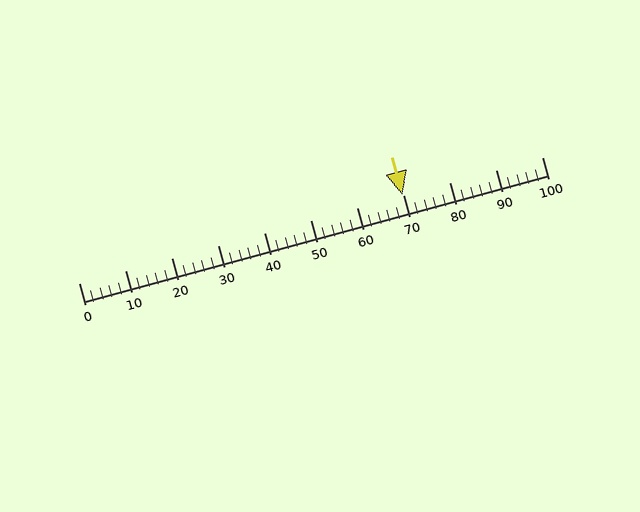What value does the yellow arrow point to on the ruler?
The yellow arrow points to approximately 70.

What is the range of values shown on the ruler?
The ruler shows values from 0 to 100.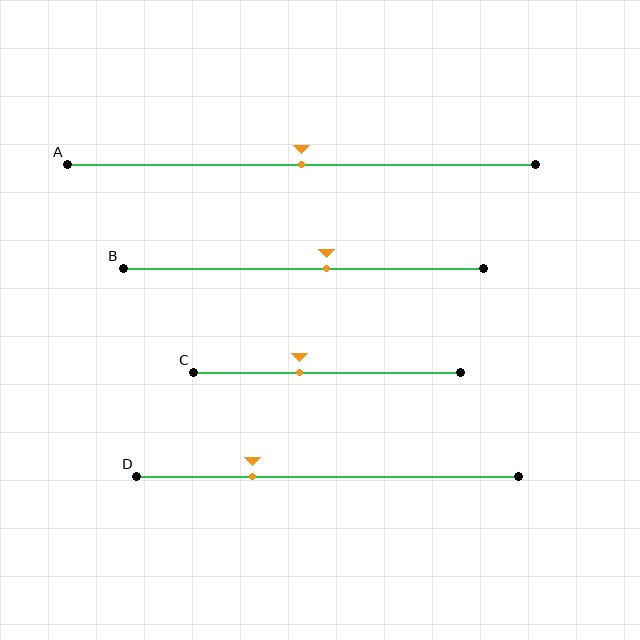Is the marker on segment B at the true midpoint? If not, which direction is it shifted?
No, the marker on segment B is shifted to the right by about 6% of the segment length.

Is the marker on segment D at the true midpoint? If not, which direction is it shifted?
No, the marker on segment D is shifted to the left by about 20% of the segment length.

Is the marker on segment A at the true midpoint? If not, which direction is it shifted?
Yes, the marker on segment A is at the true midpoint.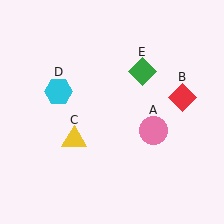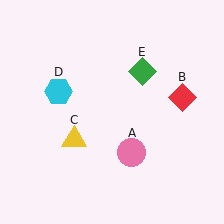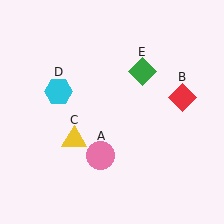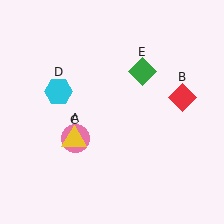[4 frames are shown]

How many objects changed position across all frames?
1 object changed position: pink circle (object A).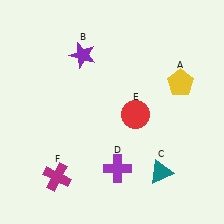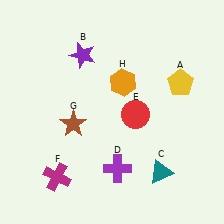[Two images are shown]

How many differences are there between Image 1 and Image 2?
There are 2 differences between the two images.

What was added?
A brown star (G), an orange hexagon (H) were added in Image 2.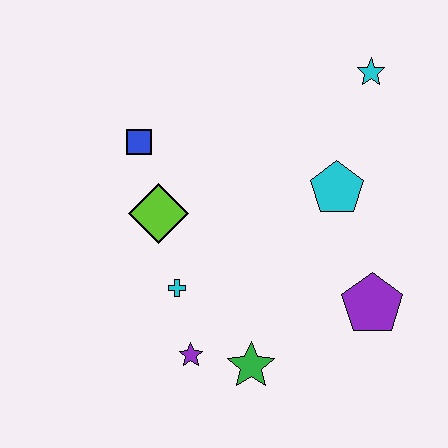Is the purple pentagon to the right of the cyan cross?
Yes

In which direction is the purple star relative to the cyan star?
The purple star is below the cyan star.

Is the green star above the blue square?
No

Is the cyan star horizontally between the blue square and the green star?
No